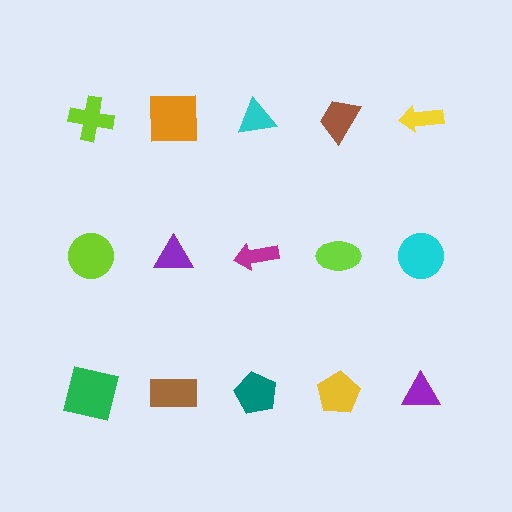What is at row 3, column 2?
A brown rectangle.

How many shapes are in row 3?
5 shapes.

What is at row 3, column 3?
A teal pentagon.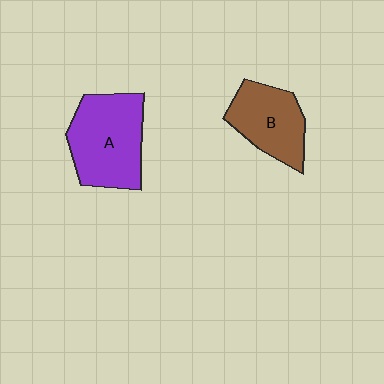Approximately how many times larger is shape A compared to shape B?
Approximately 1.4 times.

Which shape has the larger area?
Shape A (purple).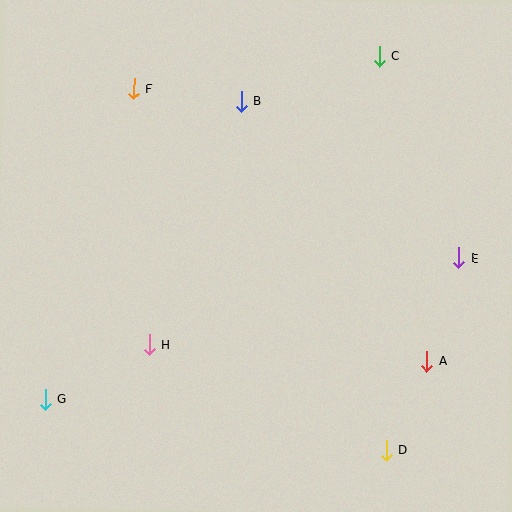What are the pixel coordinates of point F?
Point F is at (134, 89).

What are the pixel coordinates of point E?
Point E is at (459, 258).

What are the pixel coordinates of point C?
Point C is at (380, 56).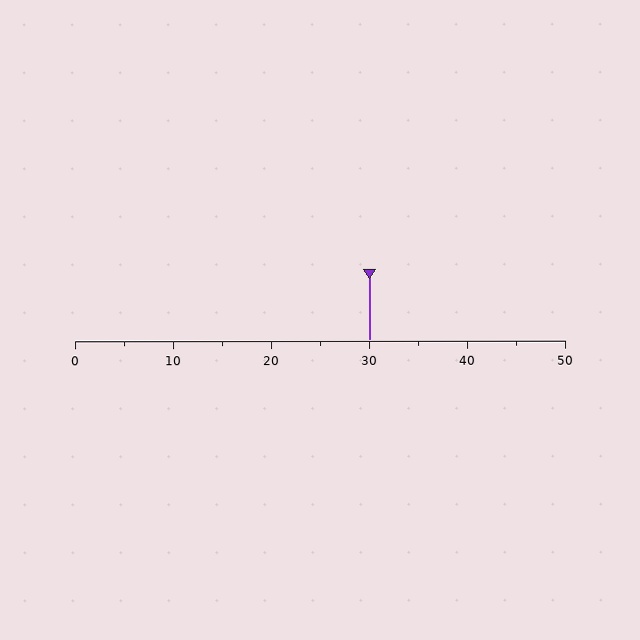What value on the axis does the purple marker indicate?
The marker indicates approximately 30.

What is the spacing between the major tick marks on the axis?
The major ticks are spaced 10 apart.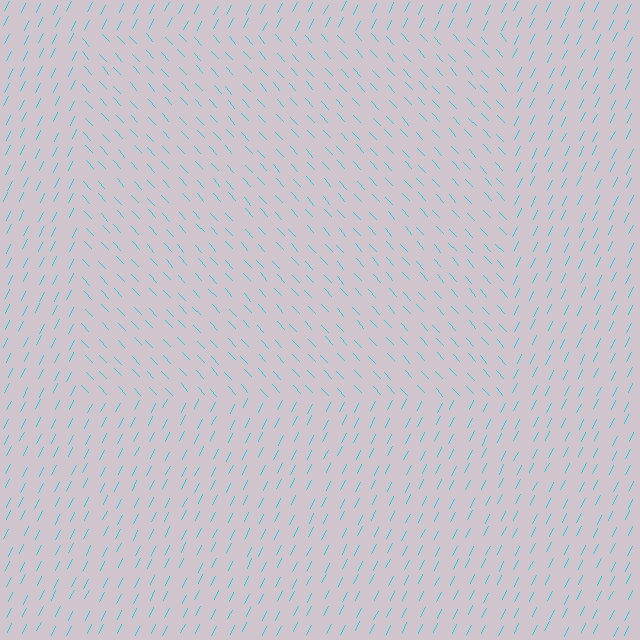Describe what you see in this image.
The image is filled with small cyan line segments. A rectangle region in the image has lines oriented differently from the surrounding lines, creating a visible texture boundary.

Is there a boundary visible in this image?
Yes, there is a texture boundary formed by a change in line orientation.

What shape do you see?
I see a rectangle.